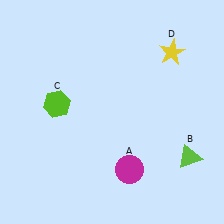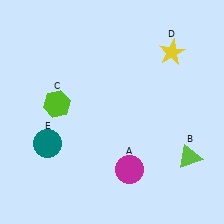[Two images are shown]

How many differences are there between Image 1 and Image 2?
There is 1 difference between the two images.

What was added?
A teal circle (E) was added in Image 2.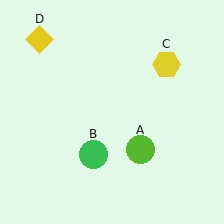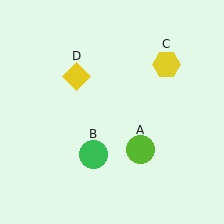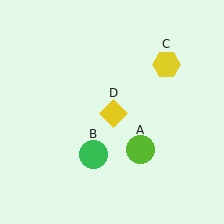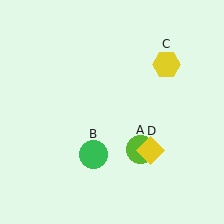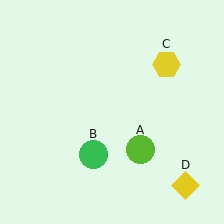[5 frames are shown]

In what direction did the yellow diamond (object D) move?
The yellow diamond (object D) moved down and to the right.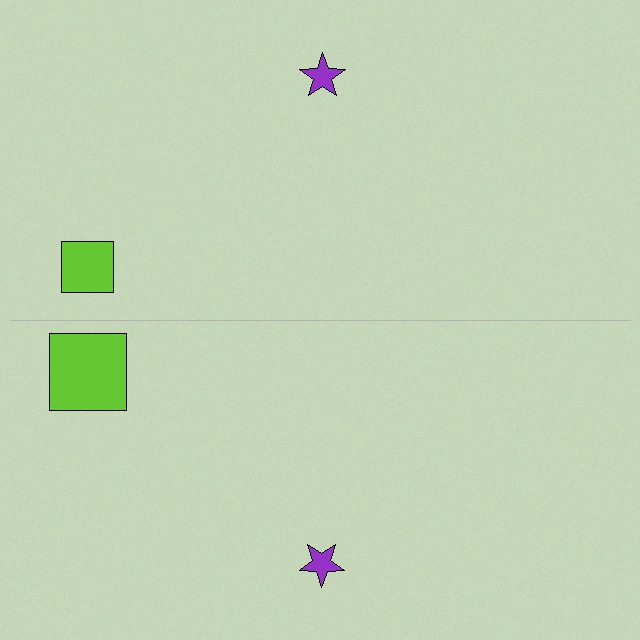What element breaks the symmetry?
The lime square on the bottom side has a different size than its mirror counterpart.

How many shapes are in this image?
There are 4 shapes in this image.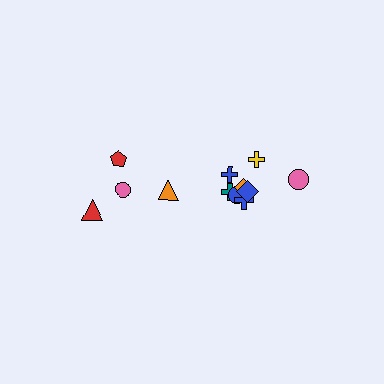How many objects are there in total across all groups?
There are 12 objects.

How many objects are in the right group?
There are 8 objects.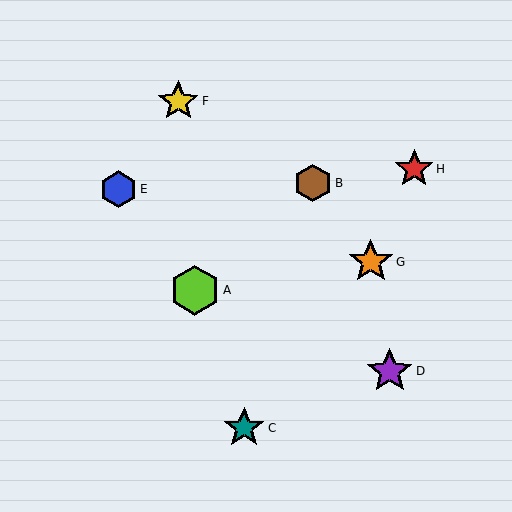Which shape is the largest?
The lime hexagon (labeled A) is the largest.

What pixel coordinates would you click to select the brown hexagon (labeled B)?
Click at (313, 183) to select the brown hexagon B.